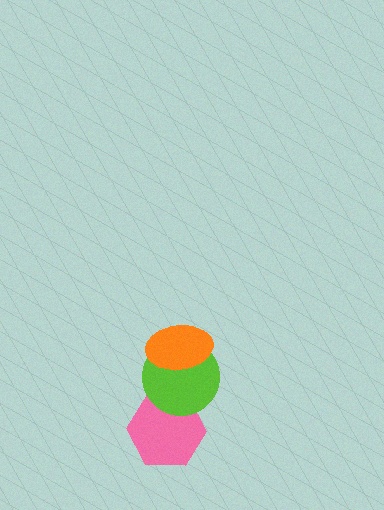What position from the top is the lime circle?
The lime circle is 2nd from the top.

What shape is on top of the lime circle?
The orange ellipse is on top of the lime circle.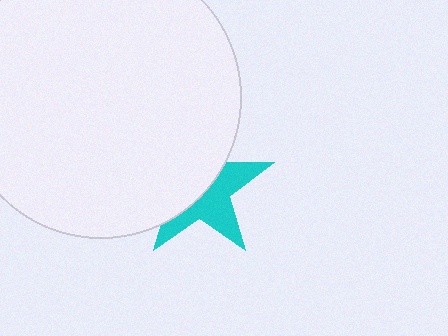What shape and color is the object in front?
The object in front is a white circle.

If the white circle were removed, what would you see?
You would see the complete cyan star.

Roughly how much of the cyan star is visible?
About half of it is visible (roughly 46%).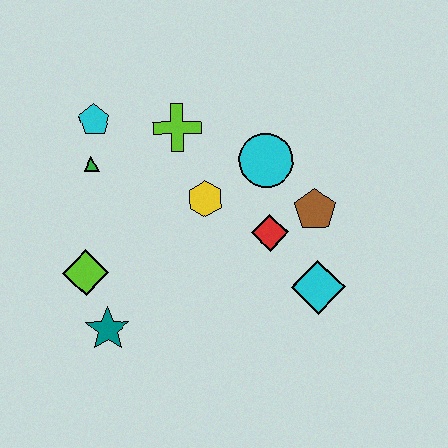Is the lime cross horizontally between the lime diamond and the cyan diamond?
Yes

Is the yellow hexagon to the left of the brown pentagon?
Yes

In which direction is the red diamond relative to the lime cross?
The red diamond is below the lime cross.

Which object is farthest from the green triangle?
The cyan diamond is farthest from the green triangle.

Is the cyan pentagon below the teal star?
No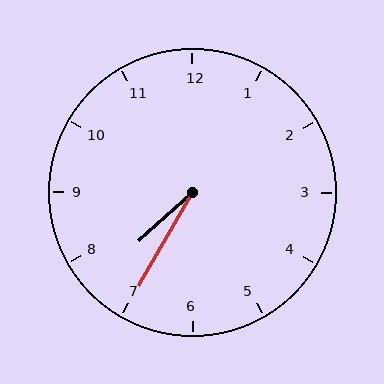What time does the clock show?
7:35.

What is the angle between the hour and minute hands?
Approximately 18 degrees.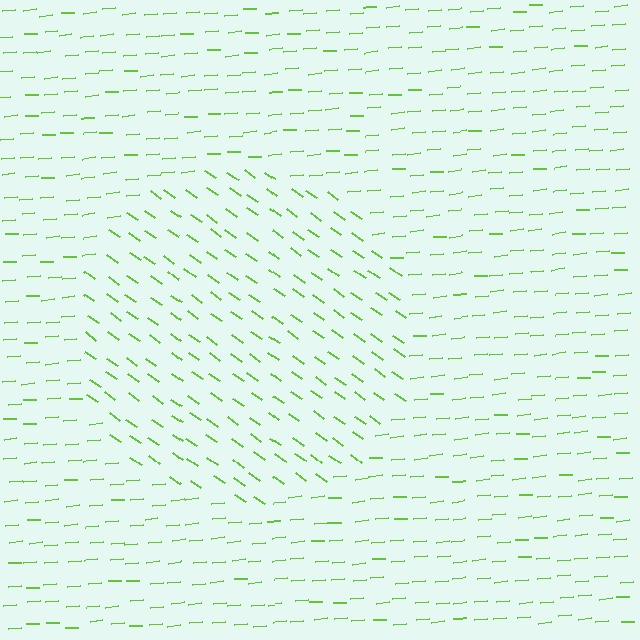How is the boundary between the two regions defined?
The boundary is defined purely by a change in line orientation (approximately 40 degrees difference). All lines are the same color and thickness.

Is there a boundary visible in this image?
Yes, there is a texture boundary formed by a change in line orientation.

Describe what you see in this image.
The image is filled with small lime line segments. A circle region in the image has lines oriented differently from the surrounding lines, creating a visible texture boundary.